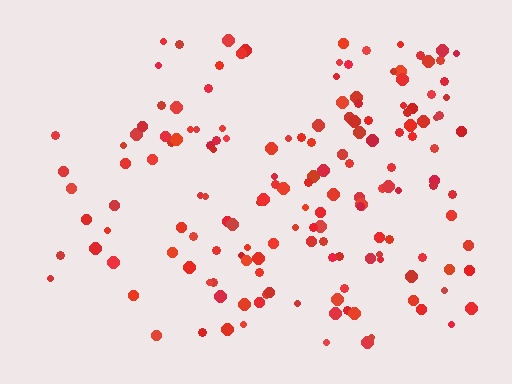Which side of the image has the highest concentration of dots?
The right.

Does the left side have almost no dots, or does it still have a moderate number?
Still a moderate number, just noticeably fewer than the right.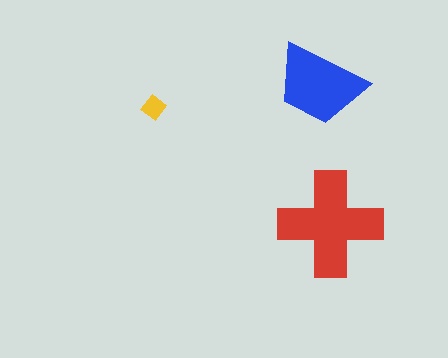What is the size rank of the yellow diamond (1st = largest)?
3rd.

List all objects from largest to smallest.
The red cross, the blue trapezoid, the yellow diamond.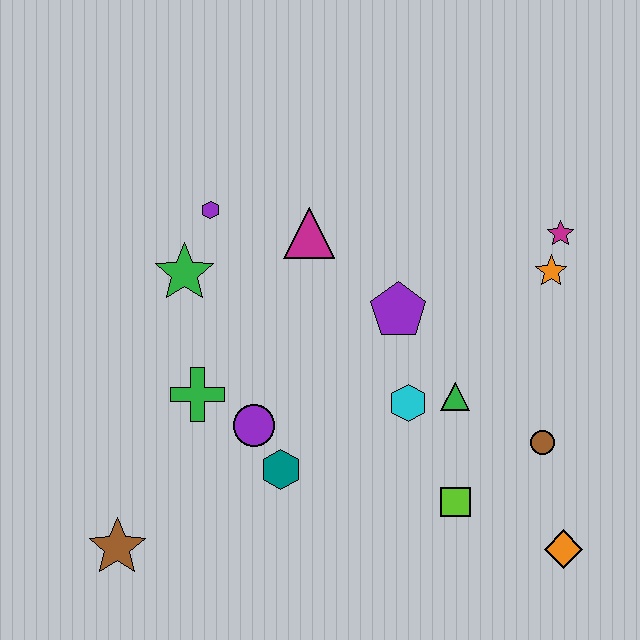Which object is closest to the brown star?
The green cross is closest to the brown star.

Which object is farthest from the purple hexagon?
The orange diamond is farthest from the purple hexagon.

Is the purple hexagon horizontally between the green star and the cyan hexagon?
Yes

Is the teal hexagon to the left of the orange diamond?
Yes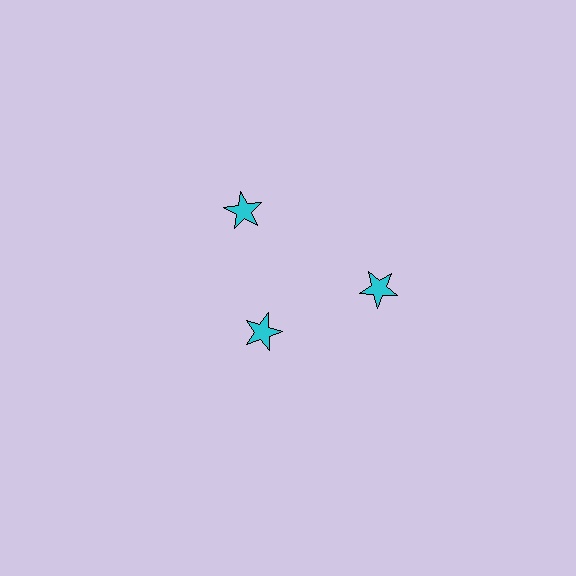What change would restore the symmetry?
The symmetry would be restored by moving it outward, back onto the ring so that all 3 stars sit at equal angles and equal distance from the center.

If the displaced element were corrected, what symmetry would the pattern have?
It would have 3-fold rotational symmetry — the pattern would map onto itself every 120 degrees.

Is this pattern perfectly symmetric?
No. The 3 cyan stars are arranged in a ring, but one element near the 7 o'clock position is pulled inward toward the center, breaking the 3-fold rotational symmetry.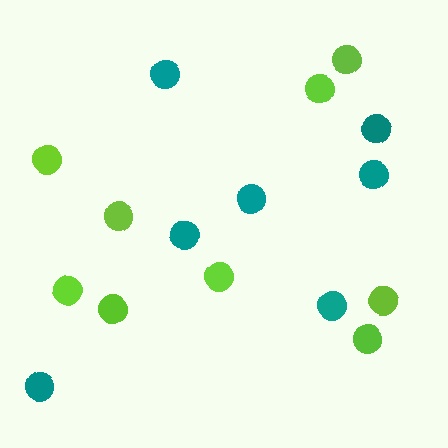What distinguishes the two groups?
There are 2 groups: one group of lime circles (9) and one group of teal circles (7).